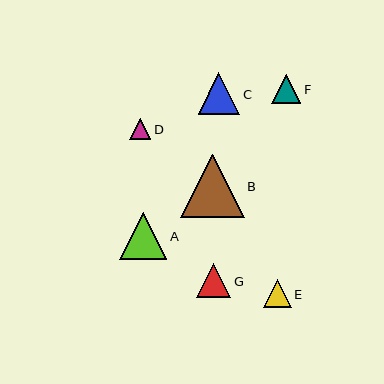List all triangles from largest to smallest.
From largest to smallest: B, A, C, G, F, E, D.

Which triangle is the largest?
Triangle B is the largest with a size of approximately 64 pixels.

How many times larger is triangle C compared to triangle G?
Triangle C is approximately 1.2 times the size of triangle G.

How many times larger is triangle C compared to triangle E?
Triangle C is approximately 1.5 times the size of triangle E.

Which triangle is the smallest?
Triangle D is the smallest with a size of approximately 21 pixels.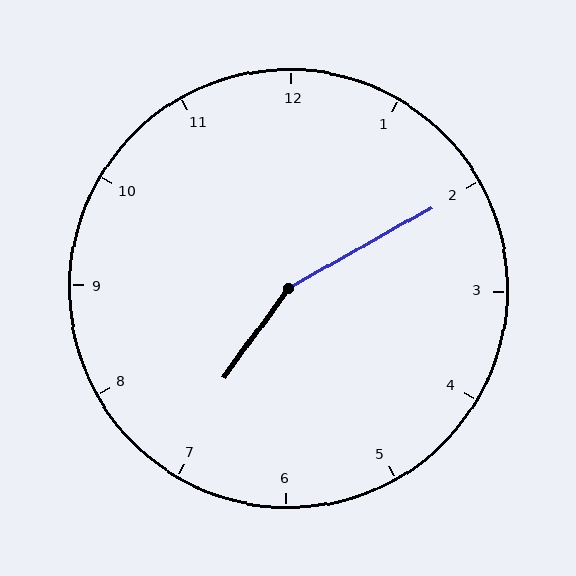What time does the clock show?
7:10.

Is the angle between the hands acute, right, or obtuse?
It is obtuse.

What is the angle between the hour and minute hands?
Approximately 155 degrees.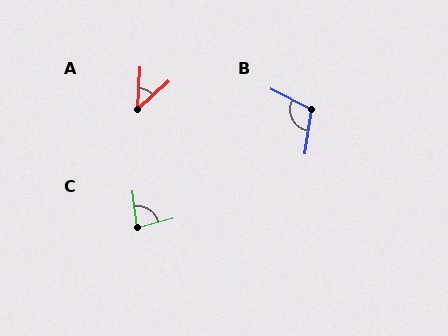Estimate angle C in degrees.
Approximately 81 degrees.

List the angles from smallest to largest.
A (45°), C (81°), B (109°).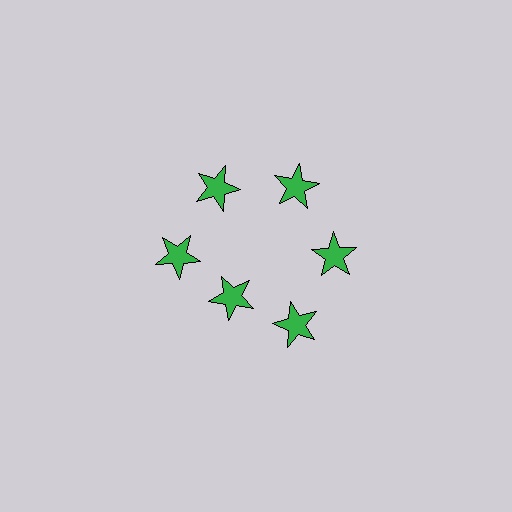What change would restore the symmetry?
The symmetry would be restored by moving it outward, back onto the ring so that all 6 stars sit at equal angles and equal distance from the center.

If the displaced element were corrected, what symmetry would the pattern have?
It would have 6-fold rotational symmetry — the pattern would map onto itself every 60 degrees.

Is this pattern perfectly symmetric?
No. The 6 green stars are arranged in a ring, but one element near the 7 o'clock position is pulled inward toward the center, breaking the 6-fold rotational symmetry.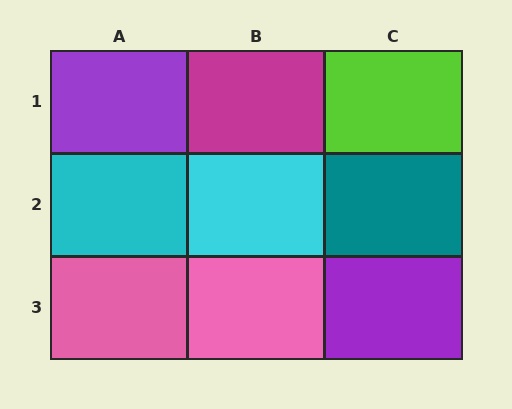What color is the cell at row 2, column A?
Cyan.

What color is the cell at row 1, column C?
Lime.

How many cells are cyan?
2 cells are cyan.